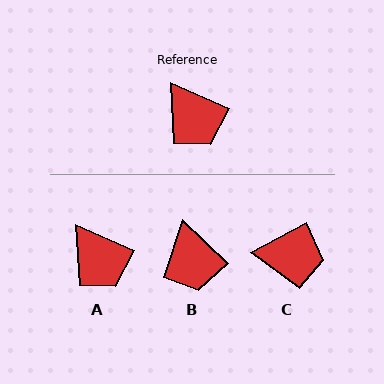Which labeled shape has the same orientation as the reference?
A.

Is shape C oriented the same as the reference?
No, it is off by about 51 degrees.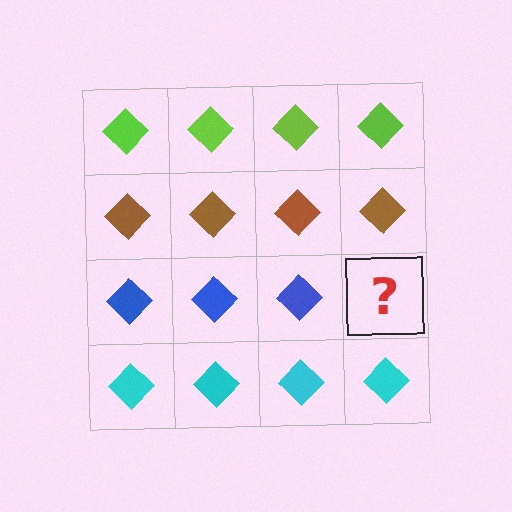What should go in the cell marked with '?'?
The missing cell should contain a blue diamond.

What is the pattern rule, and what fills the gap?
The rule is that each row has a consistent color. The gap should be filled with a blue diamond.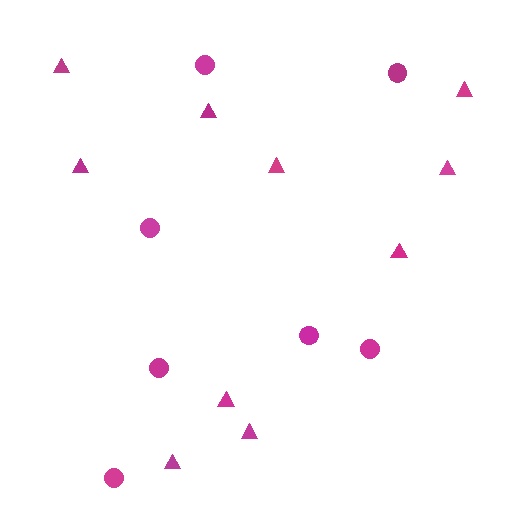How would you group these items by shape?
There are 2 groups: one group of circles (7) and one group of triangles (10).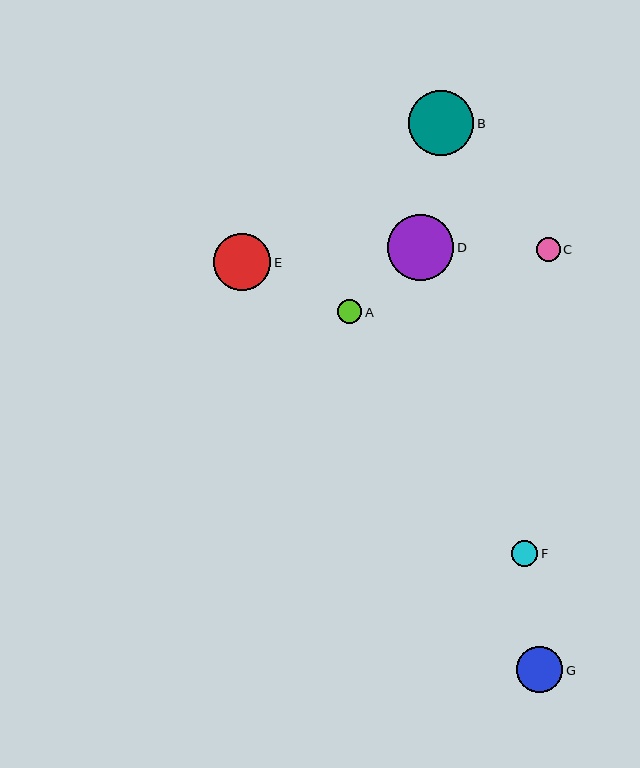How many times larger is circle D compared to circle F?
Circle D is approximately 2.5 times the size of circle F.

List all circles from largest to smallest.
From largest to smallest: D, B, E, G, F, A, C.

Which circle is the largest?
Circle D is the largest with a size of approximately 67 pixels.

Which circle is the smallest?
Circle C is the smallest with a size of approximately 23 pixels.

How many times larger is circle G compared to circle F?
Circle G is approximately 1.7 times the size of circle F.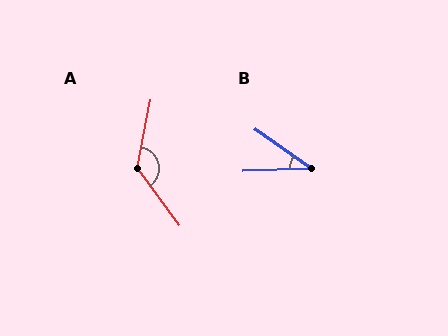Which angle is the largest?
A, at approximately 133 degrees.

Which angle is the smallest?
B, at approximately 37 degrees.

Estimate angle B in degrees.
Approximately 37 degrees.